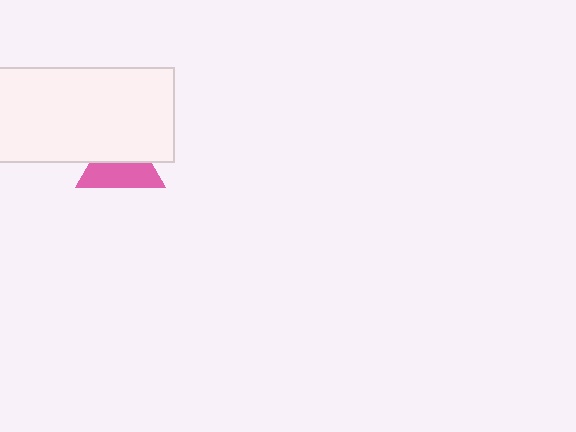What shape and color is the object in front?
The object in front is a white rectangle.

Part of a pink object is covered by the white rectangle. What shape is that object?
It is a triangle.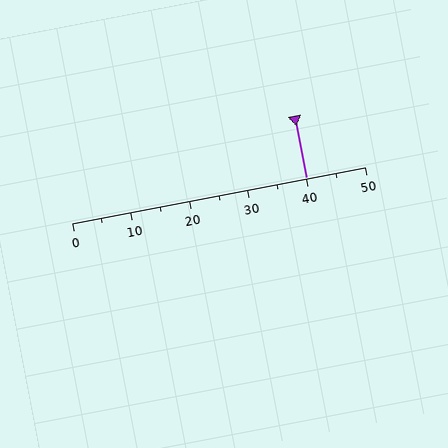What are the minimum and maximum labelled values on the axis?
The axis runs from 0 to 50.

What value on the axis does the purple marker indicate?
The marker indicates approximately 40.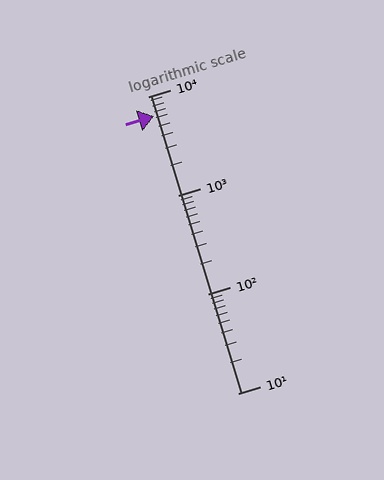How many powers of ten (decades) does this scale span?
The scale spans 3 decades, from 10 to 10000.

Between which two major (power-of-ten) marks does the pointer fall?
The pointer is between 1000 and 10000.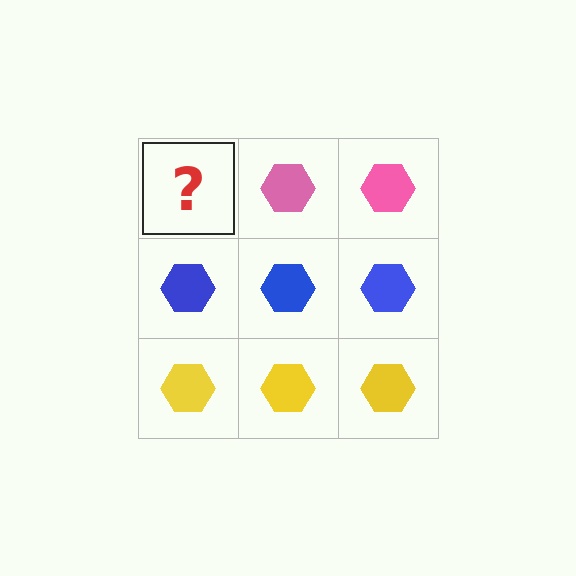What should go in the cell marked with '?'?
The missing cell should contain a pink hexagon.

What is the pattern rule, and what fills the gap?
The rule is that each row has a consistent color. The gap should be filled with a pink hexagon.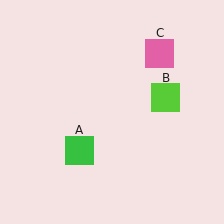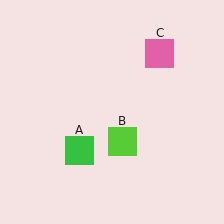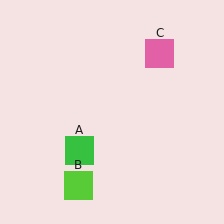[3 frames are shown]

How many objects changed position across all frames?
1 object changed position: lime square (object B).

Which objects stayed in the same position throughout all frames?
Green square (object A) and pink square (object C) remained stationary.